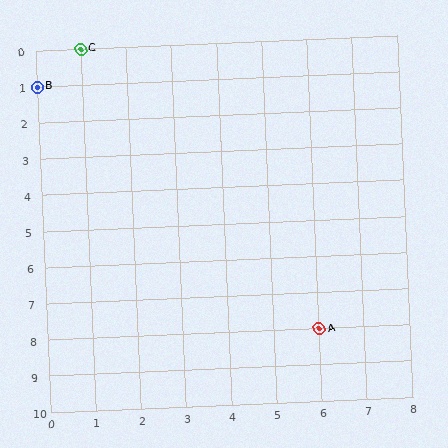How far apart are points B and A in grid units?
Points B and A are 6 columns and 7 rows apart (about 9.2 grid units diagonally).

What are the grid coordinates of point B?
Point B is at grid coordinates (0, 1).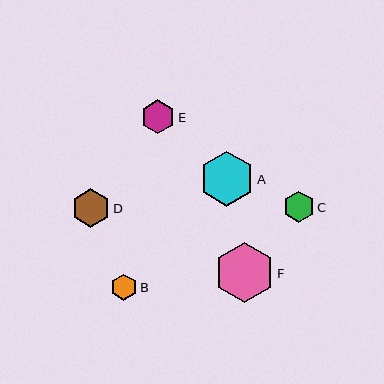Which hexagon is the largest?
Hexagon F is the largest with a size of approximately 60 pixels.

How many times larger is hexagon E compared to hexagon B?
Hexagon E is approximately 1.3 times the size of hexagon B.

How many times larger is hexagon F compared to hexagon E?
Hexagon F is approximately 1.8 times the size of hexagon E.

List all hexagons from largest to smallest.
From largest to smallest: F, A, D, E, C, B.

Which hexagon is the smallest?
Hexagon B is the smallest with a size of approximately 26 pixels.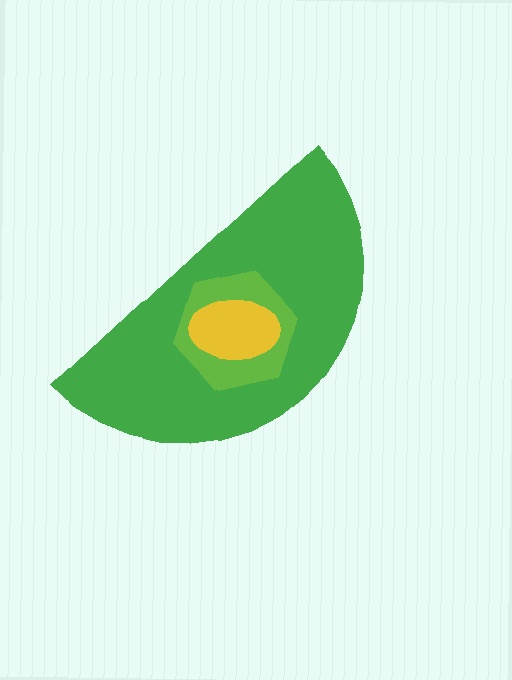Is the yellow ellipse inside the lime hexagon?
Yes.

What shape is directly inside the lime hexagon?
The yellow ellipse.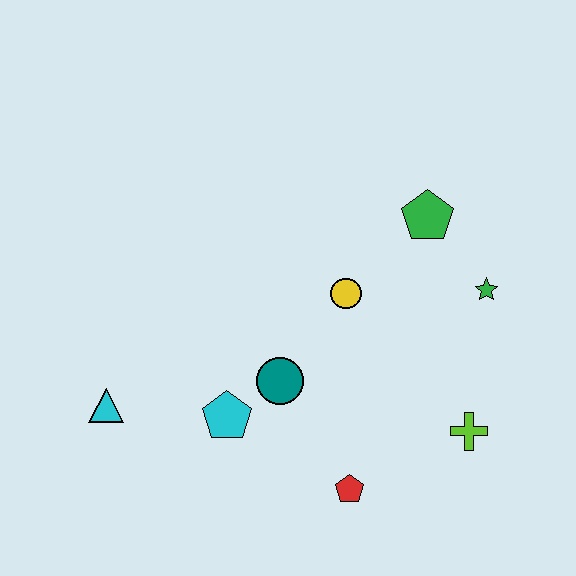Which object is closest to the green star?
The green pentagon is closest to the green star.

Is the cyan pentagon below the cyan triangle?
Yes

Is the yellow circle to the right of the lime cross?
No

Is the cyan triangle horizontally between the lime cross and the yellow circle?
No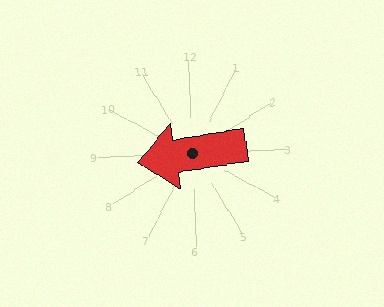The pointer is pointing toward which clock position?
Roughly 9 o'clock.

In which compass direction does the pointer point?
West.